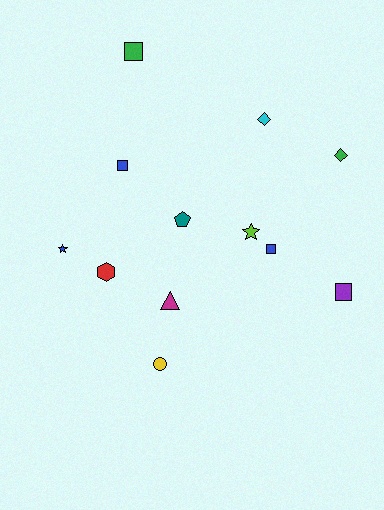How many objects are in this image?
There are 12 objects.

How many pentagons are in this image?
There is 1 pentagon.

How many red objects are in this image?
There is 1 red object.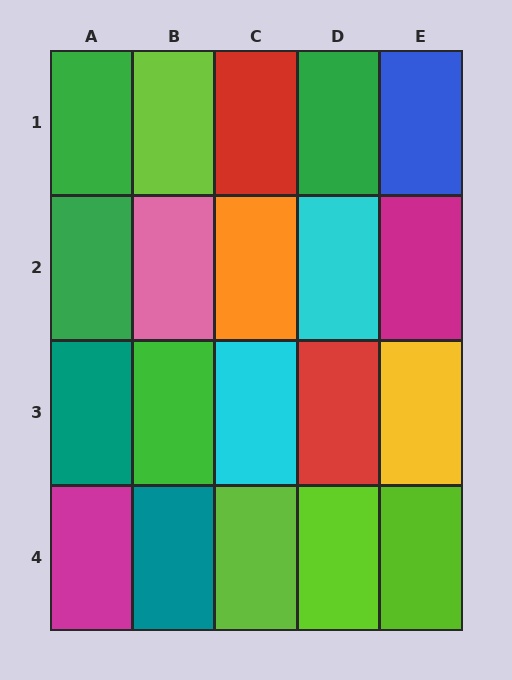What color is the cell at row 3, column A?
Teal.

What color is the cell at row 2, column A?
Green.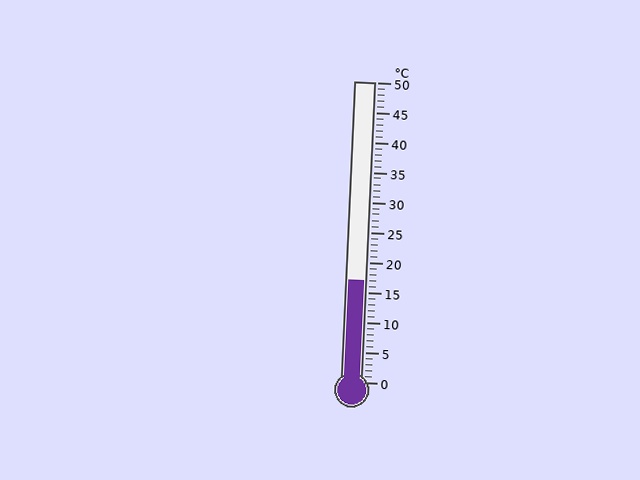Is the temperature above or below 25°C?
The temperature is below 25°C.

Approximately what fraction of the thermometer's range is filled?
The thermometer is filled to approximately 35% of its range.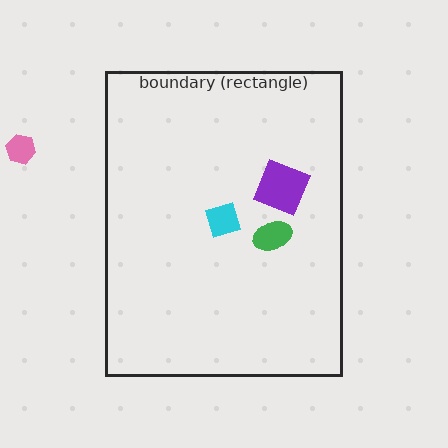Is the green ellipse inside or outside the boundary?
Inside.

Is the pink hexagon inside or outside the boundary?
Outside.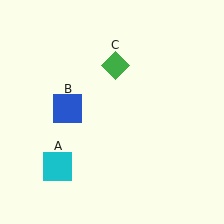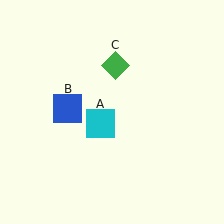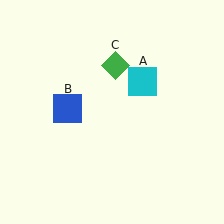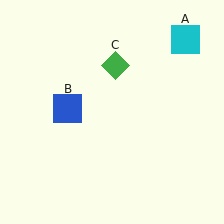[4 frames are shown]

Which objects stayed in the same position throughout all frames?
Blue square (object B) and green diamond (object C) remained stationary.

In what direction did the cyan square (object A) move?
The cyan square (object A) moved up and to the right.